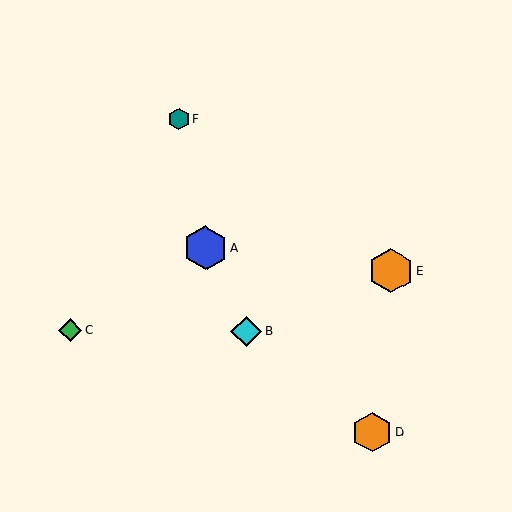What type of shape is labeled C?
Shape C is a green diamond.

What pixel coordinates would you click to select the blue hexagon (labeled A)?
Click at (205, 248) to select the blue hexagon A.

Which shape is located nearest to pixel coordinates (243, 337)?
The cyan diamond (labeled B) at (246, 331) is nearest to that location.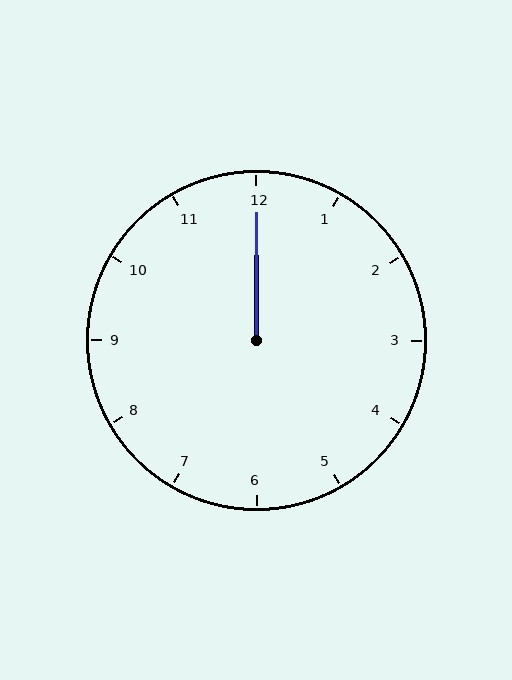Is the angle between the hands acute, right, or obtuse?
It is acute.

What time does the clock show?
12:00.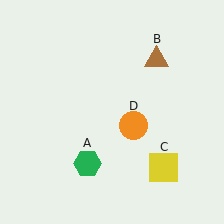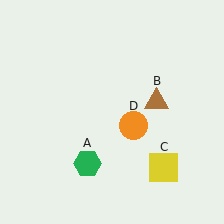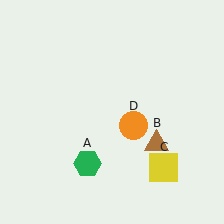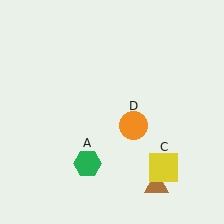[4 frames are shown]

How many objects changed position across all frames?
1 object changed position: brown triangle (object B).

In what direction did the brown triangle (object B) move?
The brown triangle (object B) moved down.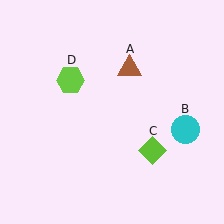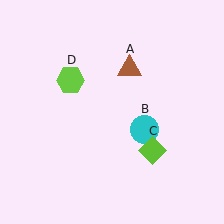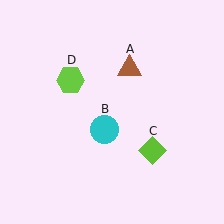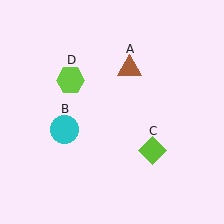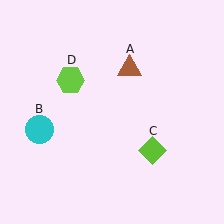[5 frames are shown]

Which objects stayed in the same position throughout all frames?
Brown triangle (object A) and lime diamond (object C) and lime hexagon (object D) remained stationary.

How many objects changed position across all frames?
1 object changed position: cyan circle (object B).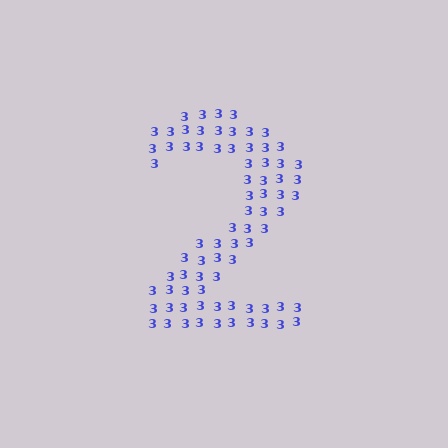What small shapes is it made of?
It is made of small digit 3's.